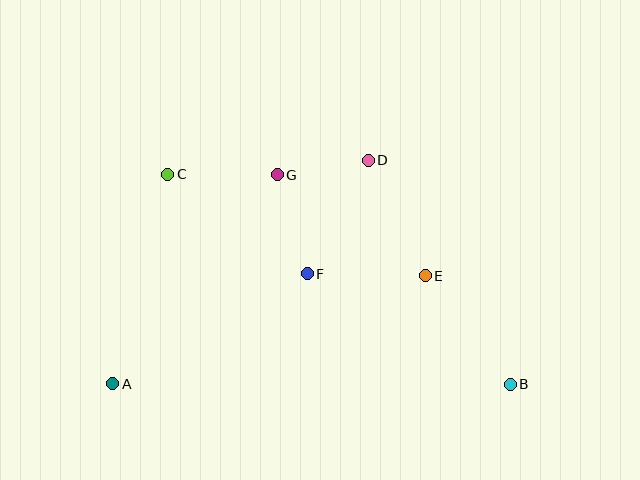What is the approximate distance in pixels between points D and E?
The distance between D and E is approximately 128 pixels.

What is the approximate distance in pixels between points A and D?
The distance between A and D is approximately 339 pixels.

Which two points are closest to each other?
Points D and G are closest to each other.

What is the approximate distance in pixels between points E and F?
The distance between E and F is approximately 118 pixels.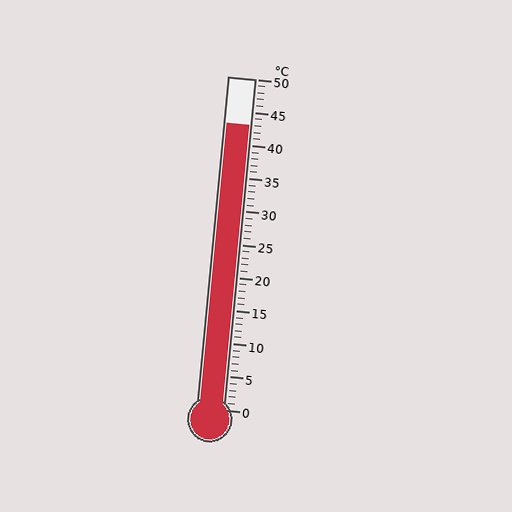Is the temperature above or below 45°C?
The temperature is below 45°C.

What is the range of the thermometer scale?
The thermometer scale ranges from 0°C to 50°C.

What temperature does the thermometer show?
The thermometer shows approximately 43°C.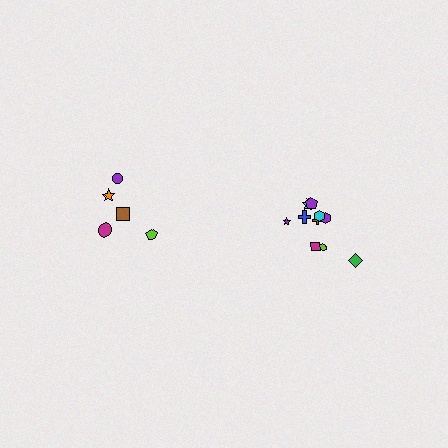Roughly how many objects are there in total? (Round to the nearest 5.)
Roughly 15 objects in total.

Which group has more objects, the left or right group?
The right group.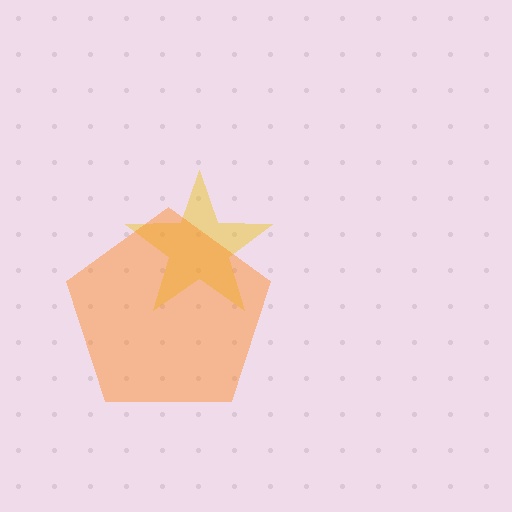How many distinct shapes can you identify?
There are 2 distinct shapes: a yellow star, an orange pentagon.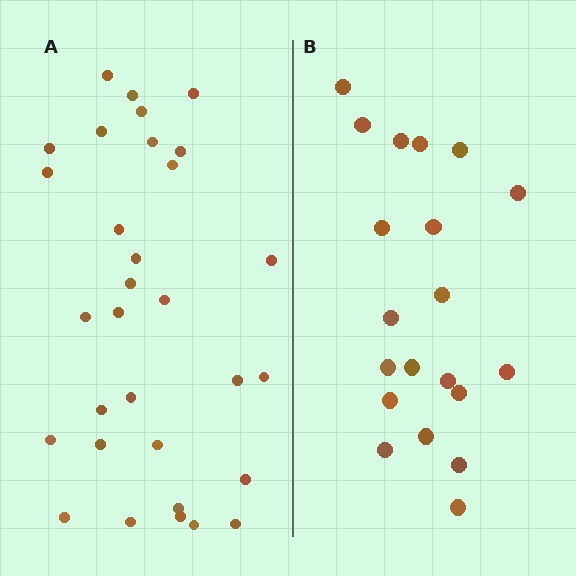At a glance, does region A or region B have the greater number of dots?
Region A (the left region) has more dots.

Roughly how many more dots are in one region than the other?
Region A has roughly 12 or so more dots than region B.